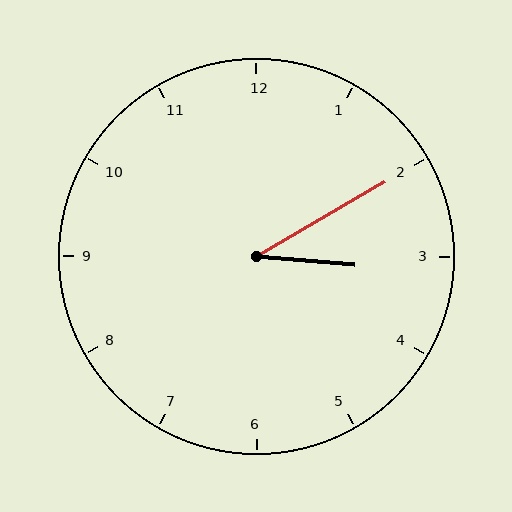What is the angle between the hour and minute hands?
Approximately 35 degrees.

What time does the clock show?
3:10.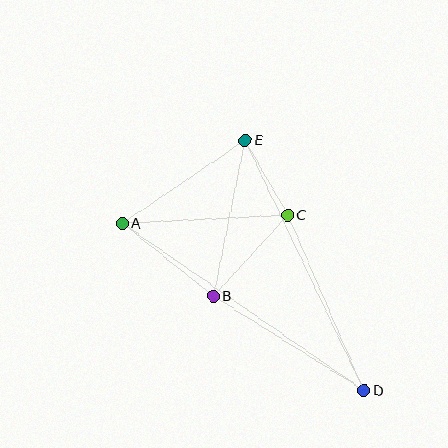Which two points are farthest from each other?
Points A and D are farthest from each other.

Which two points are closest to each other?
Points C and E are closest to each other.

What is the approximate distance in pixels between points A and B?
The distance between A and B is approximately 116 pixels.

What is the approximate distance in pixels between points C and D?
The distance between C and D is approximately 191 pixels.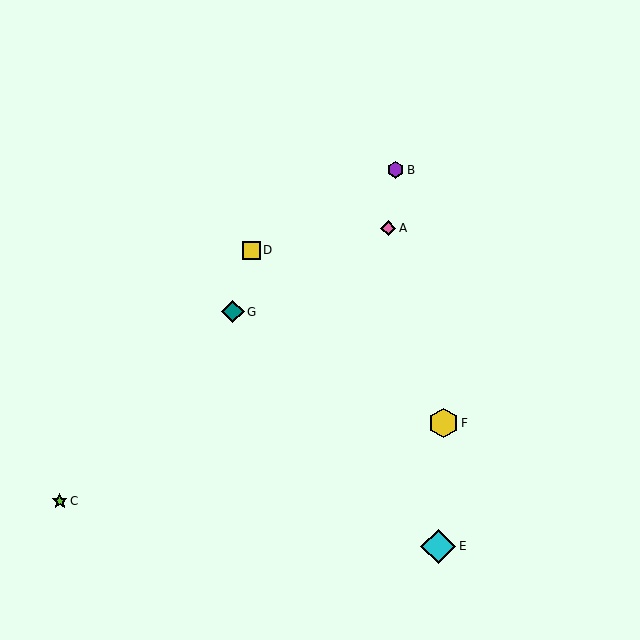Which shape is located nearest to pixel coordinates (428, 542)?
The cyan diamond (labeled E) at (438, 546) is nearest to that location.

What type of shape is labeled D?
Shape D is a yellow square.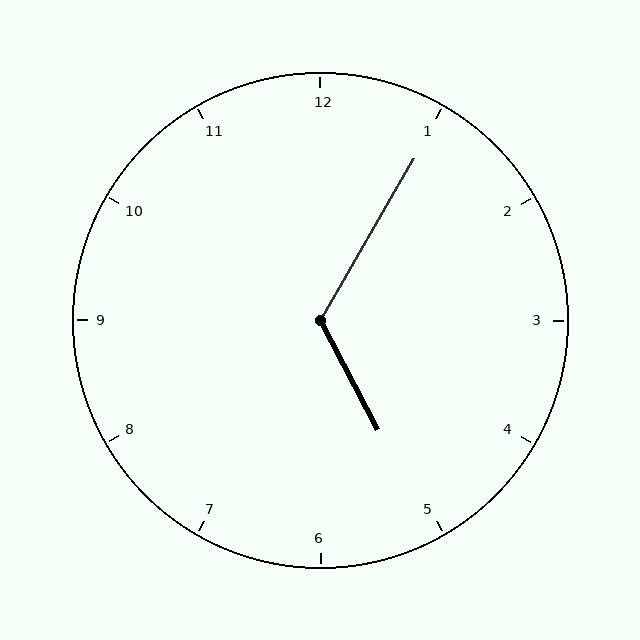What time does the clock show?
5:05.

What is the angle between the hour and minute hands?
Approximately 122 degrees.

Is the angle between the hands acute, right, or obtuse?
It is obtuse.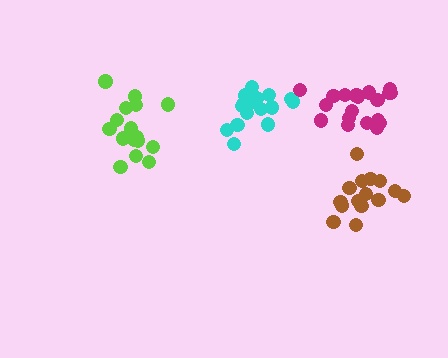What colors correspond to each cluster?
The clusters are colored: brown, cyan, lime, magenta.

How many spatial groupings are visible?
There are 4 spatial groupings.